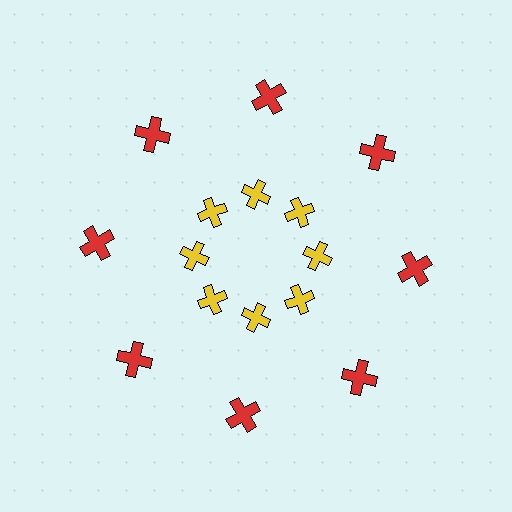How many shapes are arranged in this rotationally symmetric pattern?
There are 16 shapes, arranged in 8 groups of 2.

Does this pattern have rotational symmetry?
Yes, this pattern has 8-fold rotational symmetry. It looks the same after rotating 45 degrees around the center.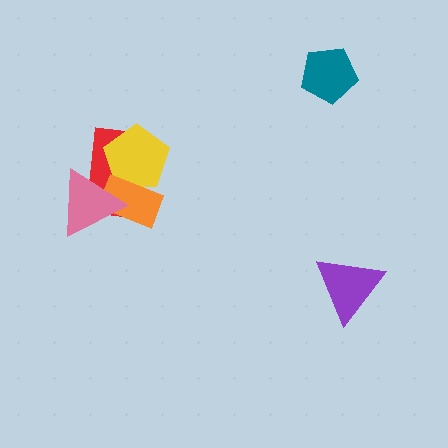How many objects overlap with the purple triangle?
0 objects overlap with the purple triangle.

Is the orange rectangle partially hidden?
Yes, it is partially covered by another shape.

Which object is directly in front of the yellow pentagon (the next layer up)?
The orange rectangle is directly in front of the yellow pentagon.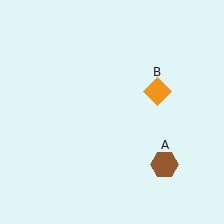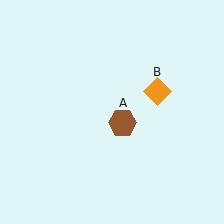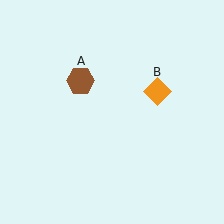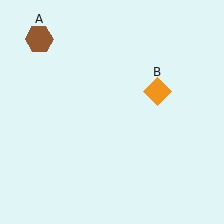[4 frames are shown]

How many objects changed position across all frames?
1 object changed position: brown hexagon (object A).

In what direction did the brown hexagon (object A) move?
The brown hexagon (object A) moved up and to the left.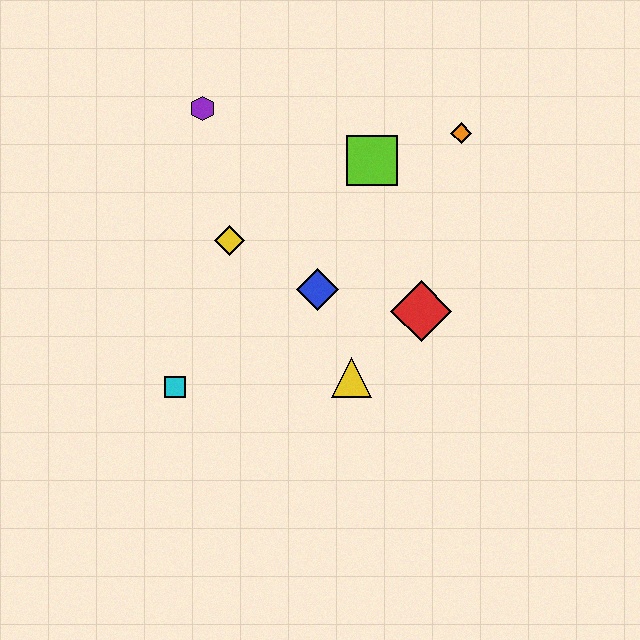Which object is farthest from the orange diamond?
The cyan square is farthest from the orange diamond.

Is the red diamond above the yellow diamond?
No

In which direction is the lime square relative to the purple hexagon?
The lime square is to the right of the purple hexagon.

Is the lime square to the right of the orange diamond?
No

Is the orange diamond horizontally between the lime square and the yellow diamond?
No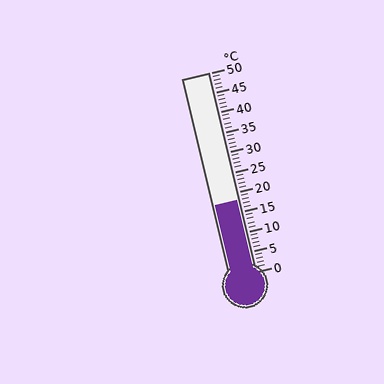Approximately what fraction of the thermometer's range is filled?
The thermometer is filled to approximately 35% of its range.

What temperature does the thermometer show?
The thermometer shows approximately 18°C.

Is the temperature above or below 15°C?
The temperature is above 15°C.